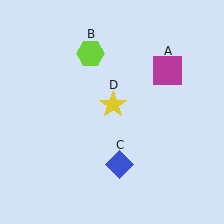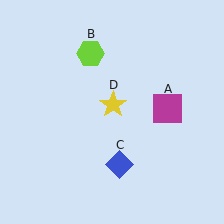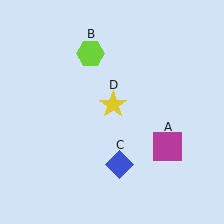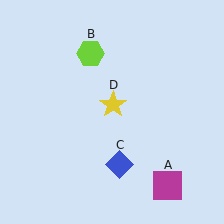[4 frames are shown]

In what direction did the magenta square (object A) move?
The magenta square (object A) moved down.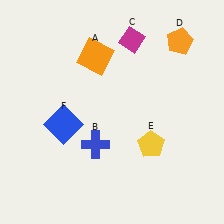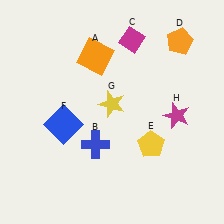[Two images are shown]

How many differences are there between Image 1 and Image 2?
There are 2 differences between the two images.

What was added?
A yellow star (G), a magenta star (H) were added in Image 2.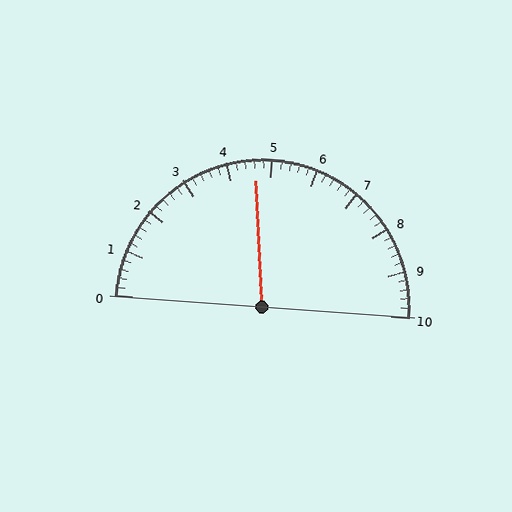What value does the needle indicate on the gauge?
The needle indicates approximately 4.6.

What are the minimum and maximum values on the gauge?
The gauge ranges from 0 to 10.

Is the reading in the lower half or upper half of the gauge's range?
The reading is in the lower half of the range (0 to 10).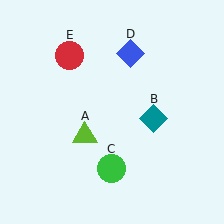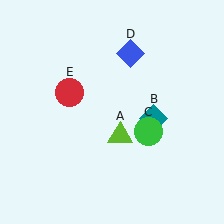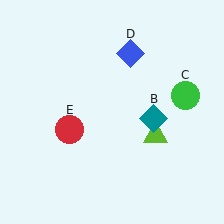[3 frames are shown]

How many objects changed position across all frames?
3 objects changed position: lime triangle (object A), green circle (object C), red circle (object E).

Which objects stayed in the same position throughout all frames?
Teal diamond (object B) and blue diamond (object D) remained stationary.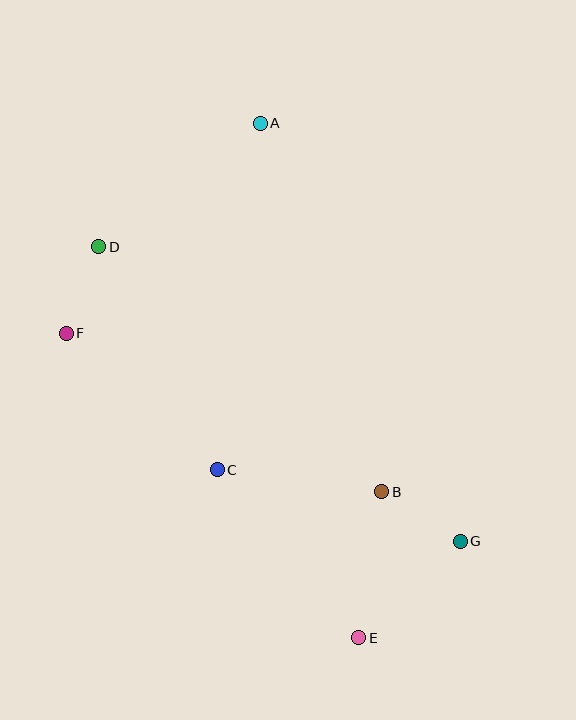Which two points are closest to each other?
Points D and F are closest to each other.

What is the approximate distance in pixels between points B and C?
The distance between B and C is approximately 166 pixels.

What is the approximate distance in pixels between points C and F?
The distance between C and F is approximately 204 pixels.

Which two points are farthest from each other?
Points A and E are farthest from each other.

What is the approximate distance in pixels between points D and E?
The distance between D and E is approximately 470 pixels.